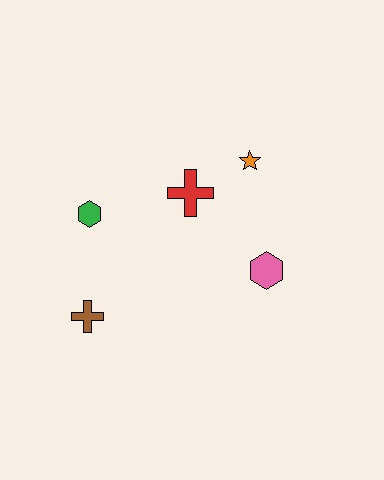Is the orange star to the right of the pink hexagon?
No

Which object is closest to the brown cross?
The green hexagon is closest to the brown cross.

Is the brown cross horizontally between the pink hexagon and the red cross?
No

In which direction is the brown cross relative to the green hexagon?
The brown cross is below the green hexagon.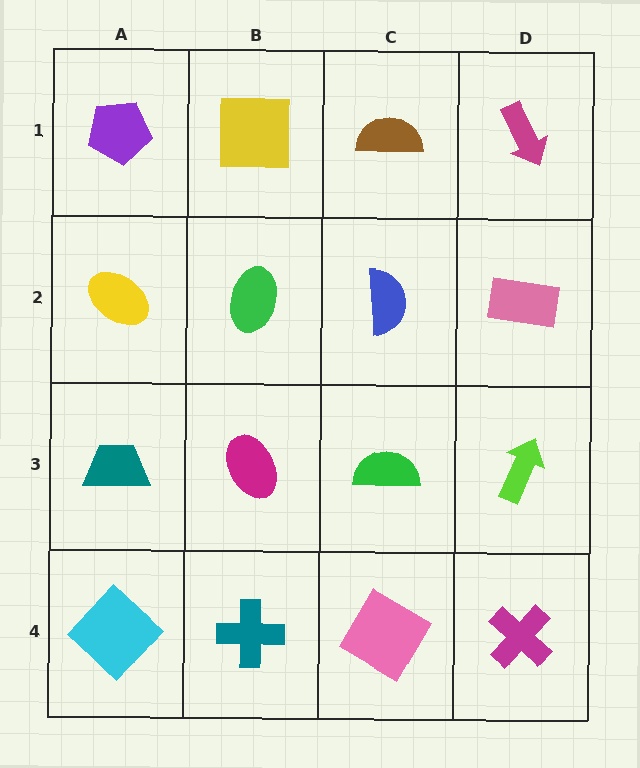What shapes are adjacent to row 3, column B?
A green ellipse (row 2, column B), a teal cross (row 4, column B), a teal trapezoid (row 3, column A), a green semicircle (row 3, column C).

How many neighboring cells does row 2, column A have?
3.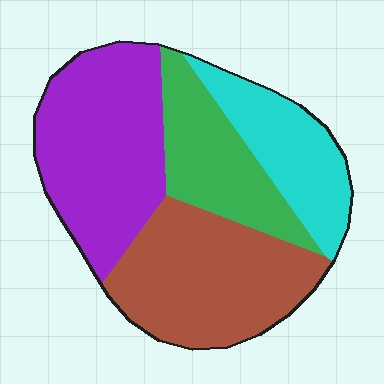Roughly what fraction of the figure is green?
Green covers roughly 20% of the figure.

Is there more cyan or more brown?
Brown.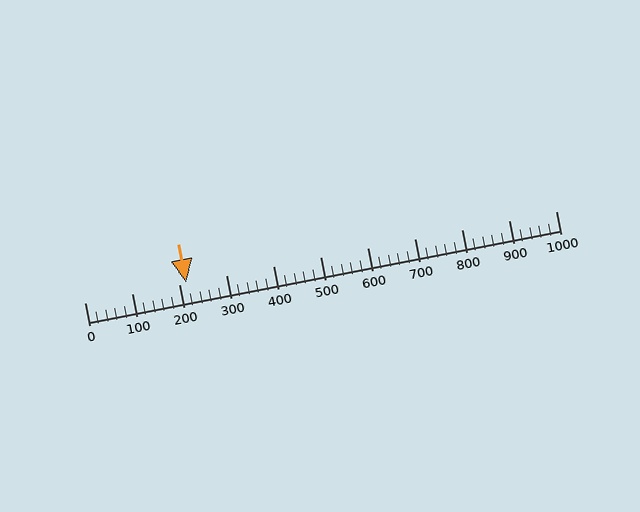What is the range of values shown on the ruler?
The ruler shows values from 0 to 1000.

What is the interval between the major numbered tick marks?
The major tick marks are spaced 100 units apart.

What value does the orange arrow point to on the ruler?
The orange arrow points to approximately 215.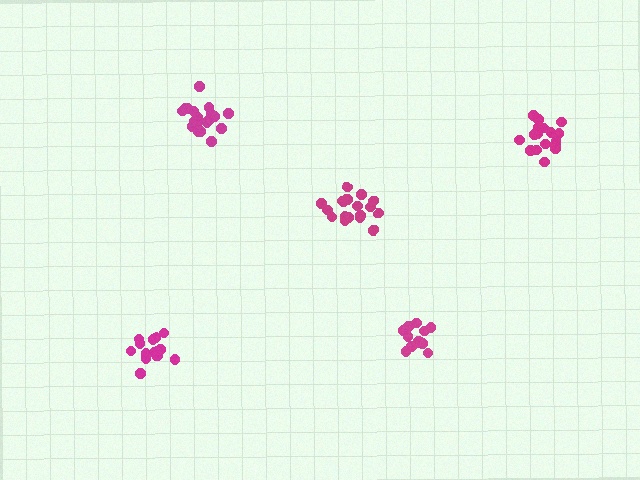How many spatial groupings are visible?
There are 5 spatial groupings.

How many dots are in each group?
Group 1: 19 dots, Group 2: 13 dots, Group 3: 19 dots, Group 4: 17 dots, Group 5: 13 dots (81 total).